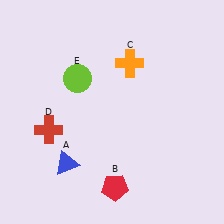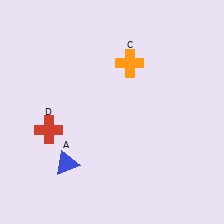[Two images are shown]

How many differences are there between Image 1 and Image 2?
There are 2 differences between the two images.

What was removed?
The red pentagon (B), the lime circle (E) were removed in Image 2.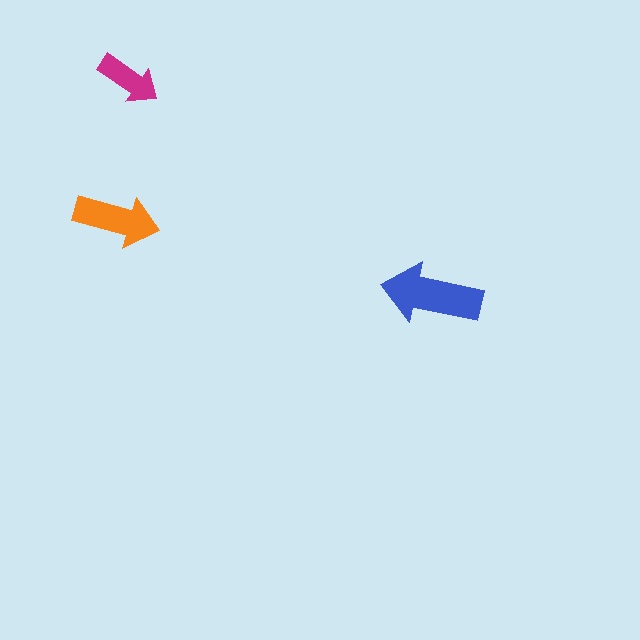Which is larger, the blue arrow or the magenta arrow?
The blue one.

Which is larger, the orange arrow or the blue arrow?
The blue one.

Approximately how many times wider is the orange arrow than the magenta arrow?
About 1.5 times wider.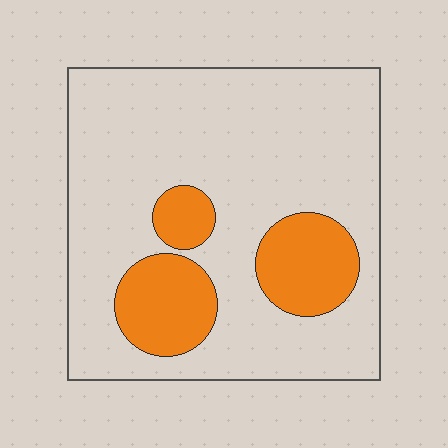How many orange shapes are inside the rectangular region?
3.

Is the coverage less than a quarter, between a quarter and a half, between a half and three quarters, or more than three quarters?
Less than a quarter.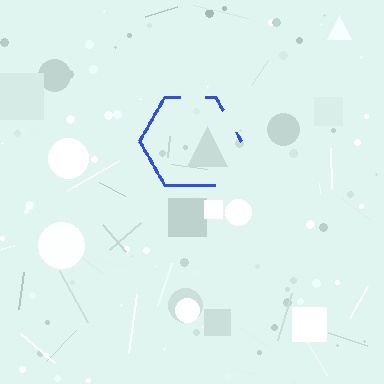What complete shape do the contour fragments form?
The contour fragments form a hexagon.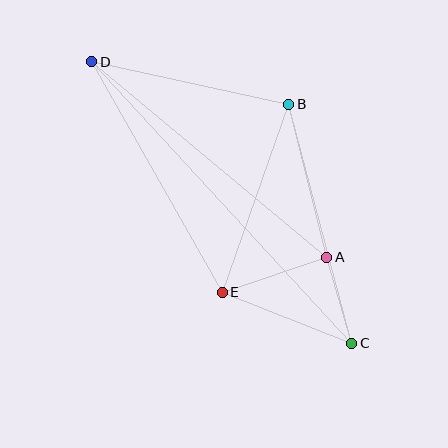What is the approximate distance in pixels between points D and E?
The distance between D and E is approximately 265 pixels.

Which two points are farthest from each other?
Points C and D are farthest from each other.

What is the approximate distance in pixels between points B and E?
The distance between B and E is approximately 200 pixels.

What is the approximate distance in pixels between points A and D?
The distance between A and D is approximately 305 pixels.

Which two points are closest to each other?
Points A and C are closest to each other.